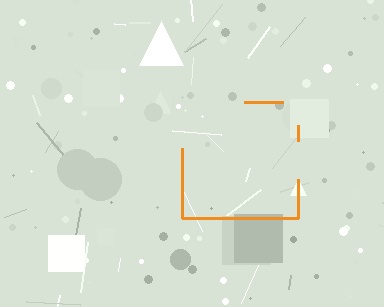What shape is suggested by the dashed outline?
The dashed outline suggests a square.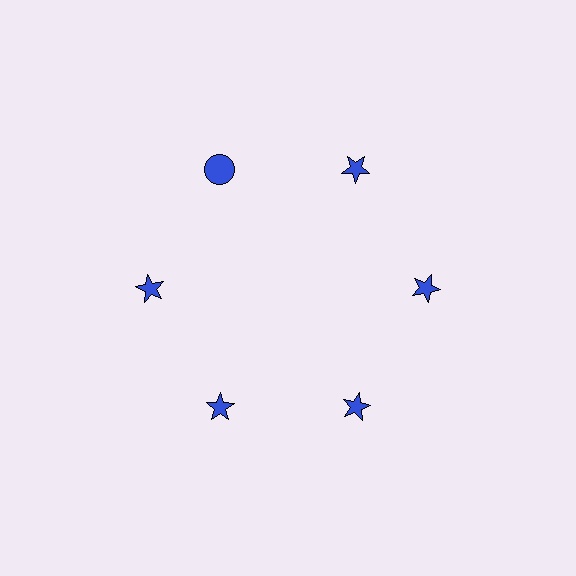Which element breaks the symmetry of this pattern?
The blue circle at roughly the 11 o'clock position breaks the symmetry. All other shapes are blue stars.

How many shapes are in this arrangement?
There are 6 shapes arranged in a ring pattern.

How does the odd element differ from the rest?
It has a different shape: circle instead of star.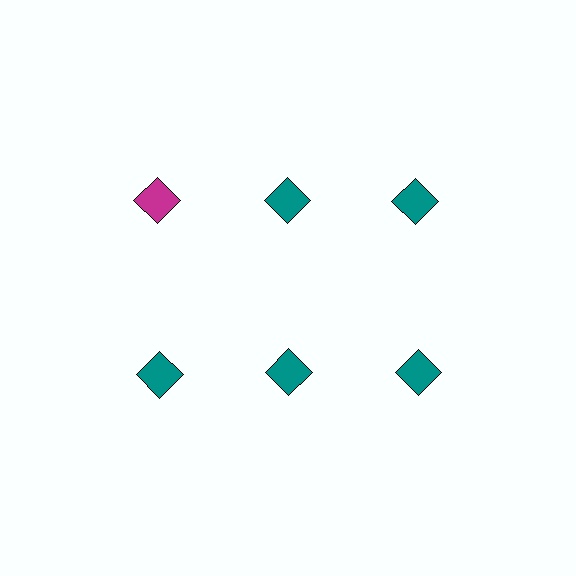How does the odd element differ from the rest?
It has a different color: magenta instead of teal.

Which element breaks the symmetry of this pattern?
The magenta diamond in the top row, leftmost column breaks the symmetry. All other shapes are teal diamonds.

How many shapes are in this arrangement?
There are 6 shapes arranged in a grid pattern.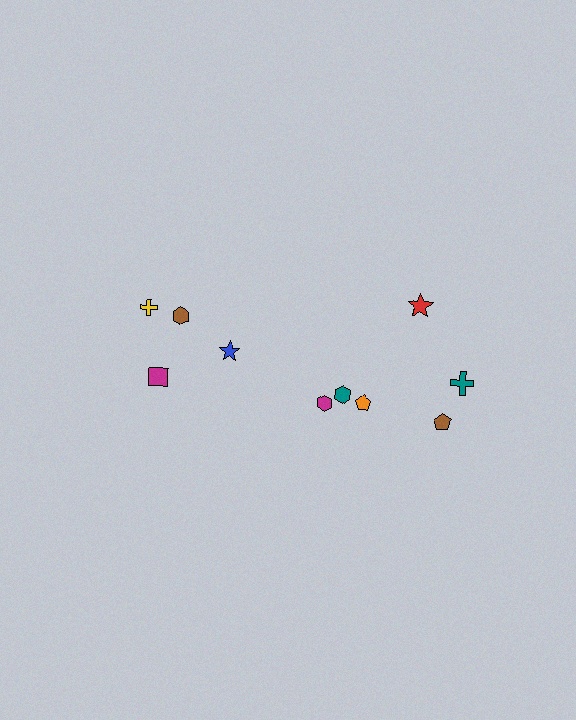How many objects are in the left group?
There are 4 objects.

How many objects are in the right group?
There are 6 objects.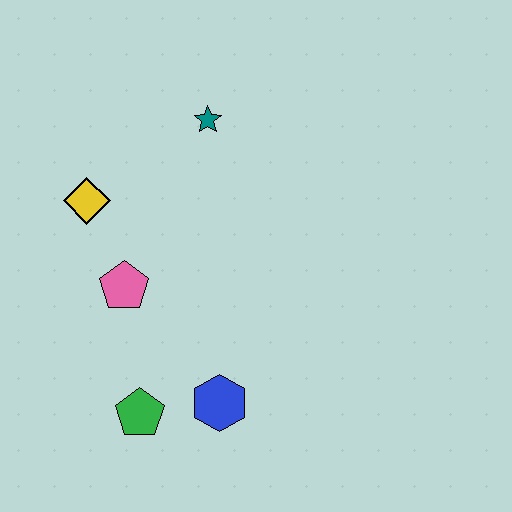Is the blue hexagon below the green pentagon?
No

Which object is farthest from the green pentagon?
The teal star is farthest from the green pentagon.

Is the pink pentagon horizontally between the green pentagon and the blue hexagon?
No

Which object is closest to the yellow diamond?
The pink pentagon is closest to the yellow diamond.